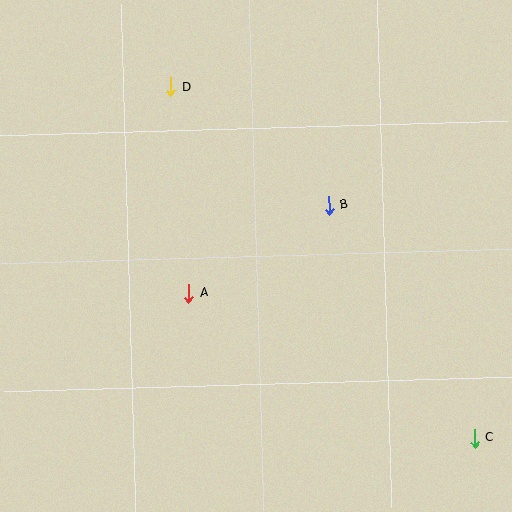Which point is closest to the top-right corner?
Point B is closest to the top-right corner.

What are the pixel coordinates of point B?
Point B is at (329, 205).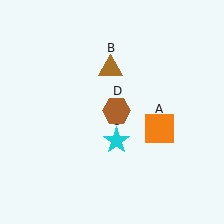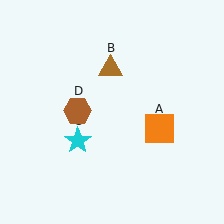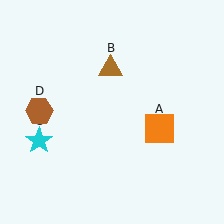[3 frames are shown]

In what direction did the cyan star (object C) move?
The cyan star (object C) moved left.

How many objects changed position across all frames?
2 objects changed position: cyan star (object C), brown hexagon (object D).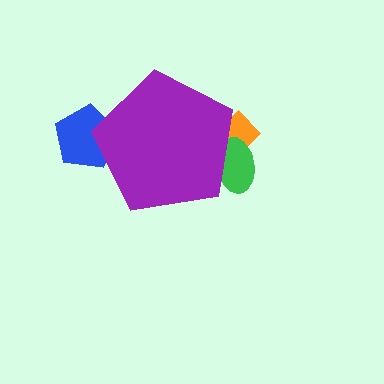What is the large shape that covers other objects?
A purple pentagon.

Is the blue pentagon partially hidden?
Yes, the blue pentagon is partially hidden behind the purple pentagon.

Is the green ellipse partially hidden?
Yes, the green ellipse is partially hidden behind the purple pentagon.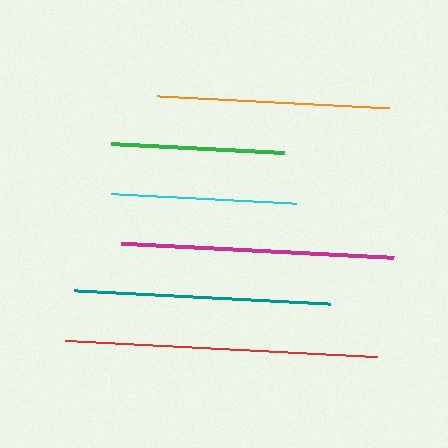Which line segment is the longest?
The red line is the longest at approximately 313 pixels.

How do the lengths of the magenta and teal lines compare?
The magenta and teal lines are approximately the same length.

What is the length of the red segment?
The red segment is approximately 313 pixels long.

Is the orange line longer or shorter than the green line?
The orange line is longer than the green line.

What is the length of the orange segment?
The orange segment is approximately 233 pixels long.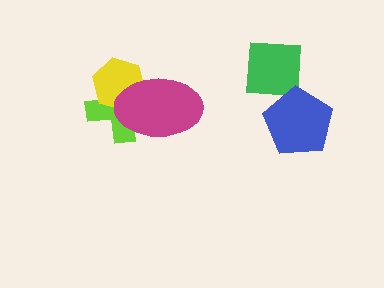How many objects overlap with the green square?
0 objects overlap with the green square.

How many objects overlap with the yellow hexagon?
2 objects overlap with the yellow hexagon.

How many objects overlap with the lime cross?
2 objects overlap with the lime cross.